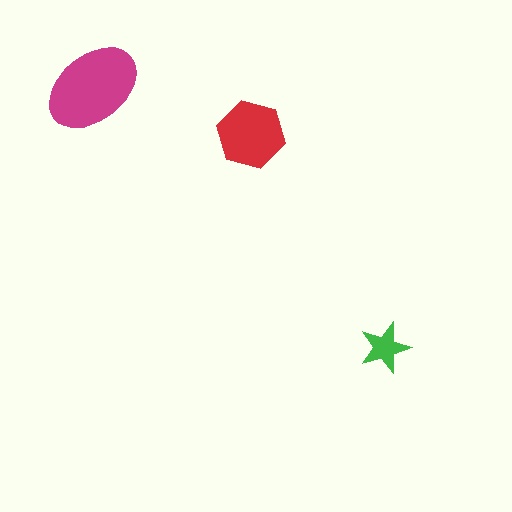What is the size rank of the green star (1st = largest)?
3rd.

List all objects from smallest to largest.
The green star, the red hexagon, the magenta ellipse.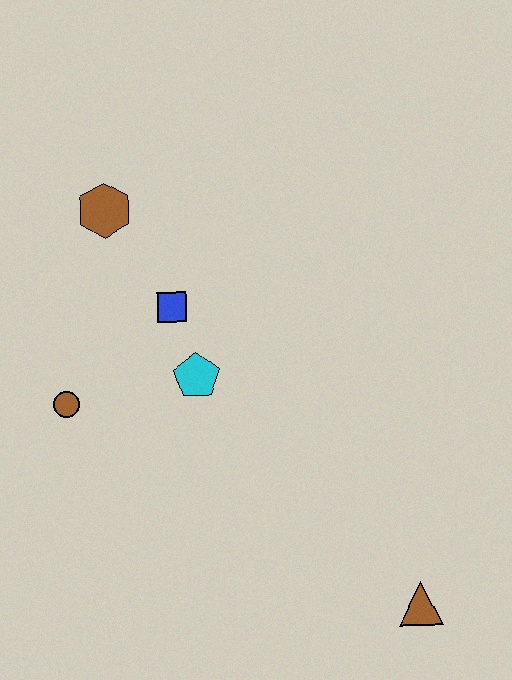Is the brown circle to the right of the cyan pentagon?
No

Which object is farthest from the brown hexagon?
The brown triangle is farthest from the brown hexagon.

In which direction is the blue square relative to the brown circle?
The blue square is to the right of the brown circle.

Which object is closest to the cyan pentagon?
The blue square is closest to the cyan pentagon.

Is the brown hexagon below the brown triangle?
No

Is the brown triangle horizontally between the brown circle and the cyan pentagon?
No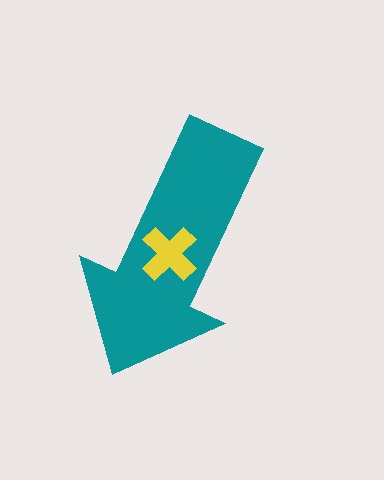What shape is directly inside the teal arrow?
The yellow cross.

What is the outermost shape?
The teal arrow.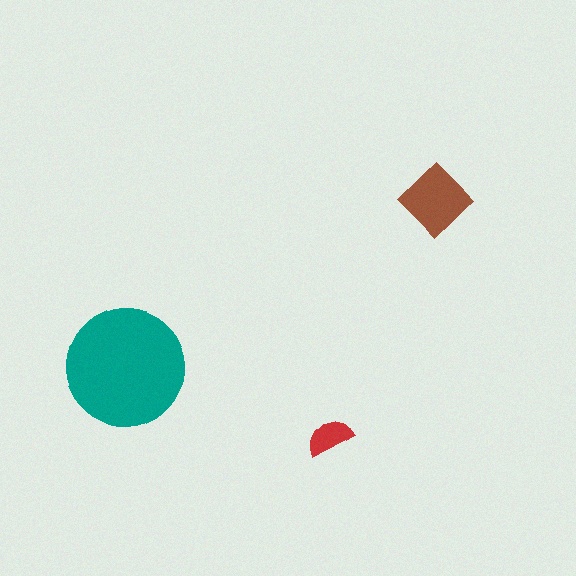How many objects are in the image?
There are 3 objects in the image.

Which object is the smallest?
The red semicircle.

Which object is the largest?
The teal circle.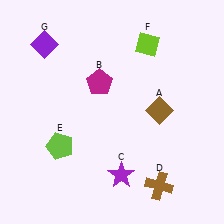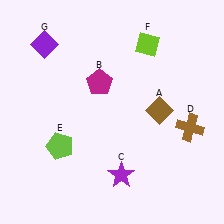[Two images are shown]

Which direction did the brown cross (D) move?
The brown cross (D) moved up.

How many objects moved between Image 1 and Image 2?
1 object moved between the two images.